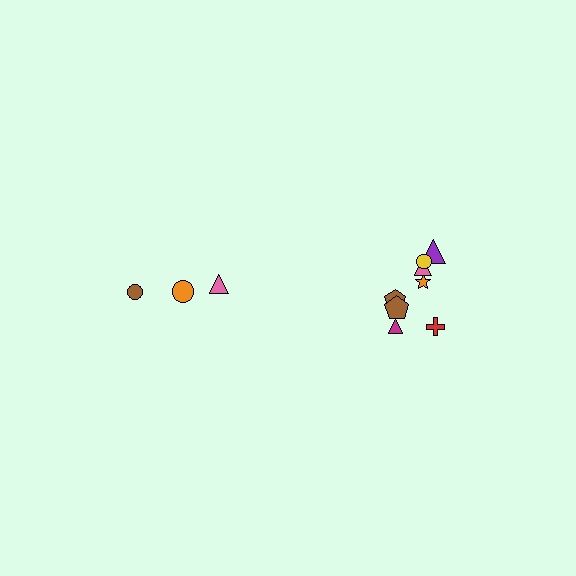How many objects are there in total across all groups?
There are 11 objects.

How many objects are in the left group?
There are 3 objects.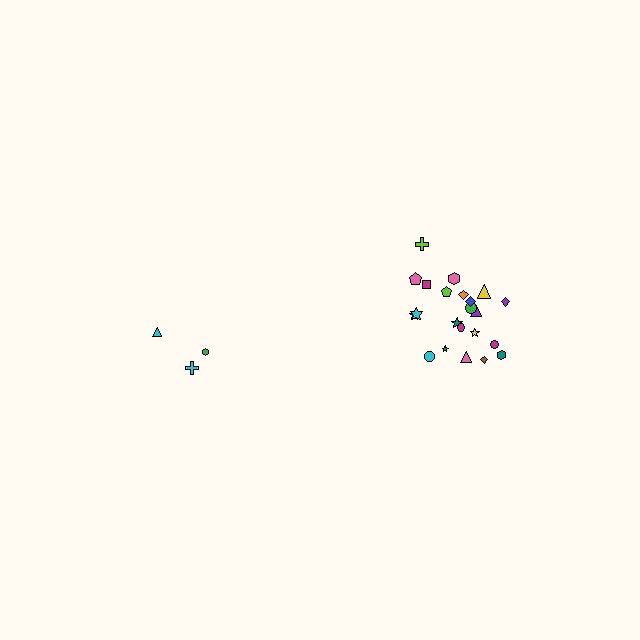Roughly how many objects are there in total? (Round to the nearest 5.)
Roughly 25 objects in total.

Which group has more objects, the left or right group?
The right group.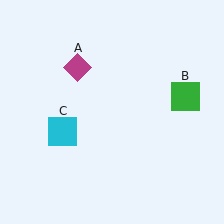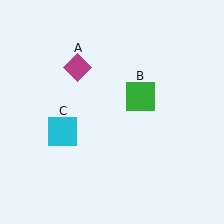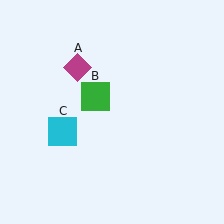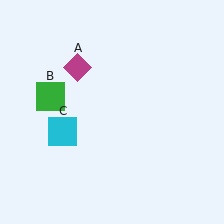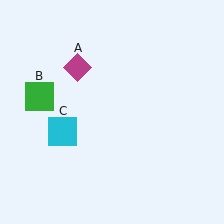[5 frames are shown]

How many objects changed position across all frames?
1 object changed position: green square (object B).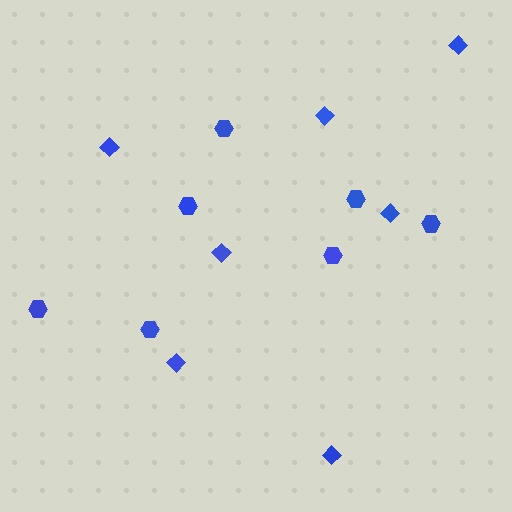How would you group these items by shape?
There are 2 groups: one group of hexagons (7) and one group of diamonds (7).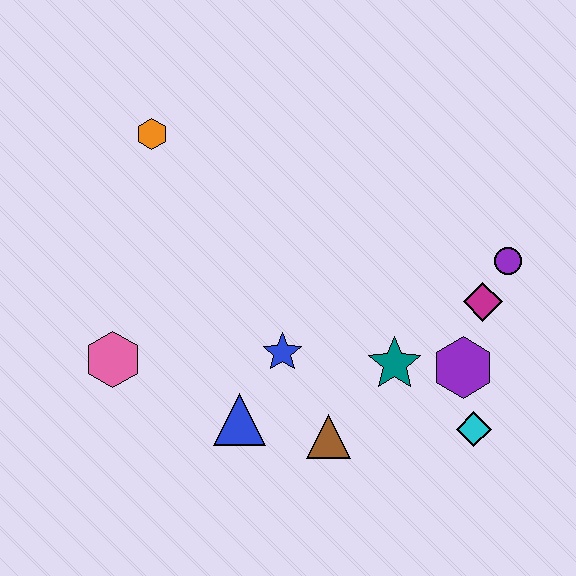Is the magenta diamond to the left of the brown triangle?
No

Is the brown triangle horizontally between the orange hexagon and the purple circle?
Yes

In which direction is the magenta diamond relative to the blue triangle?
The magenta diamond is to the right of the blue triangle.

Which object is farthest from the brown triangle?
The orange hexagon is farthest from the brown triangle.